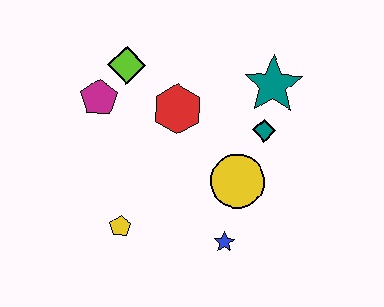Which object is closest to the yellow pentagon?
The blue star is closest to the yellow pentagon.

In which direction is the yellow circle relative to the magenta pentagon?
The yellow circle is to the right of the magenta pentagon.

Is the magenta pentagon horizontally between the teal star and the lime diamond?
No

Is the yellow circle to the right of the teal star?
No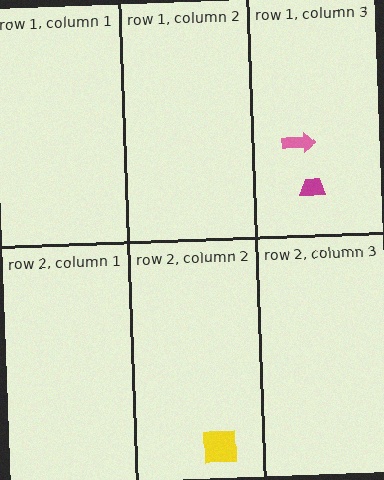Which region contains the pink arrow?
The row 1, column 3 region.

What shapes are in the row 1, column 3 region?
The magenta trapezoid, the pink arrow.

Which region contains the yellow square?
The row 2, column 2 region.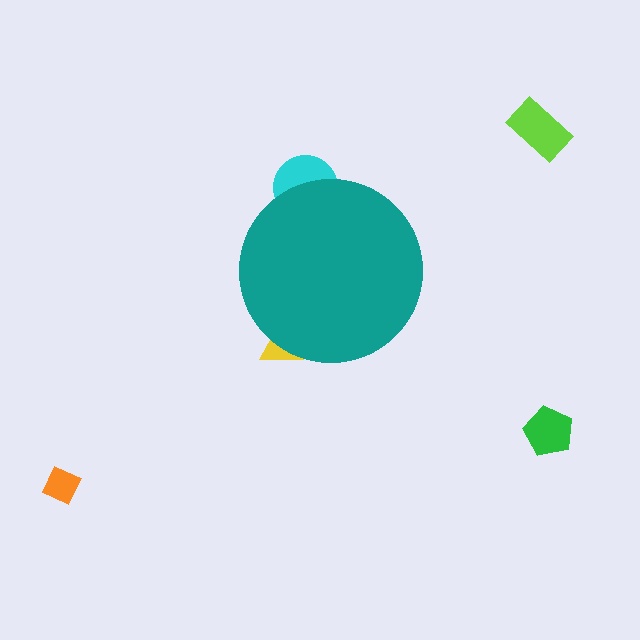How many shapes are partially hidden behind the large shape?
2 shapes are partially hidden.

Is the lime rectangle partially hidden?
No, the lime rectangle is fully visible.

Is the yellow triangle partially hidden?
Yes, the yellow triangle is partially hidden behind the teal circle.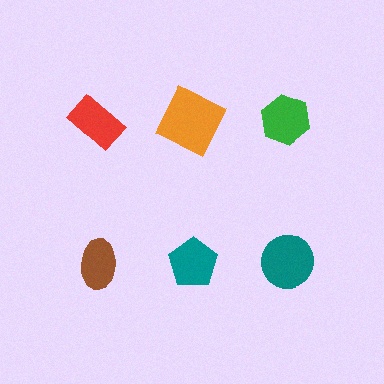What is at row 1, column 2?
An orange square.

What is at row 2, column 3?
A teal circle.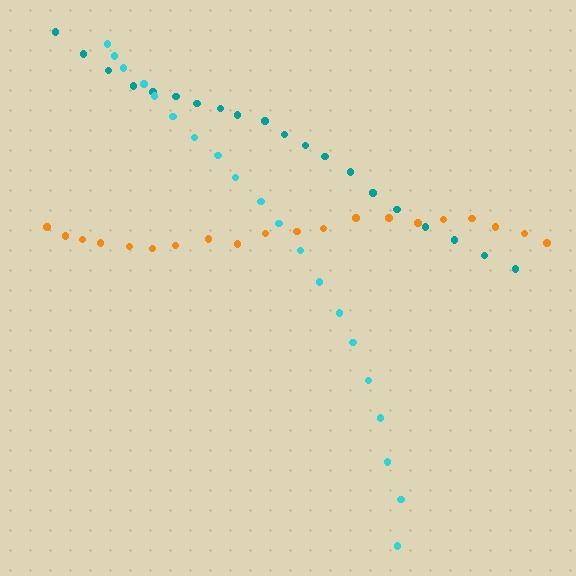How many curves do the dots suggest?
There are 3 distinct paths.